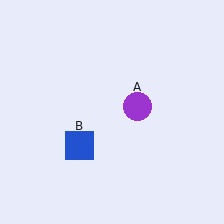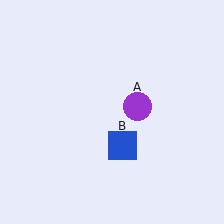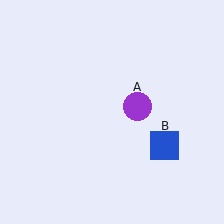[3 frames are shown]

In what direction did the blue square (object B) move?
The blue square (object B) moved right.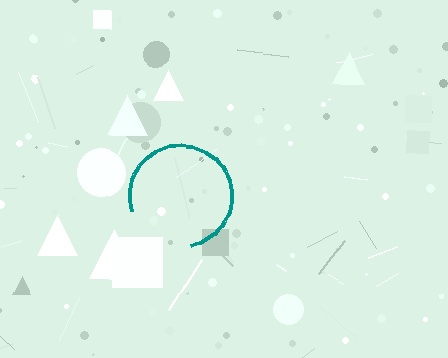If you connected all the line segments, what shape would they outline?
They would outline a circle.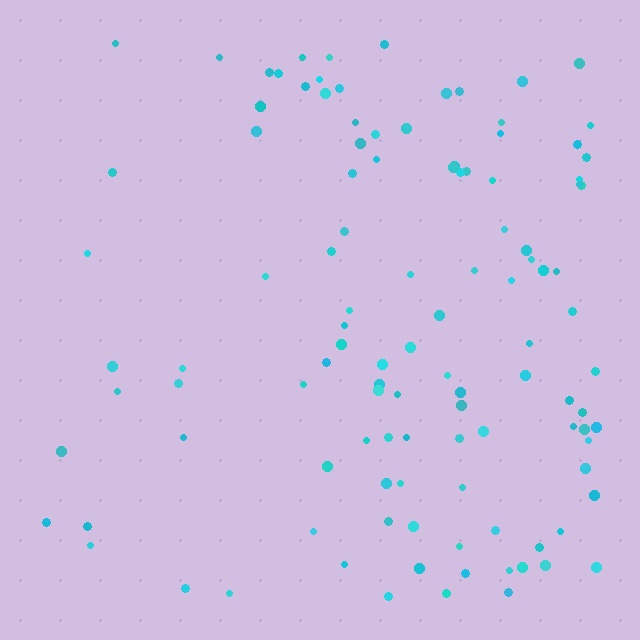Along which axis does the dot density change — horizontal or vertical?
Horizontal.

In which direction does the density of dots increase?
From left to right, with the right side densest.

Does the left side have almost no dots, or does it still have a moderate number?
Still a moderate number, just noticeably fewer than the right.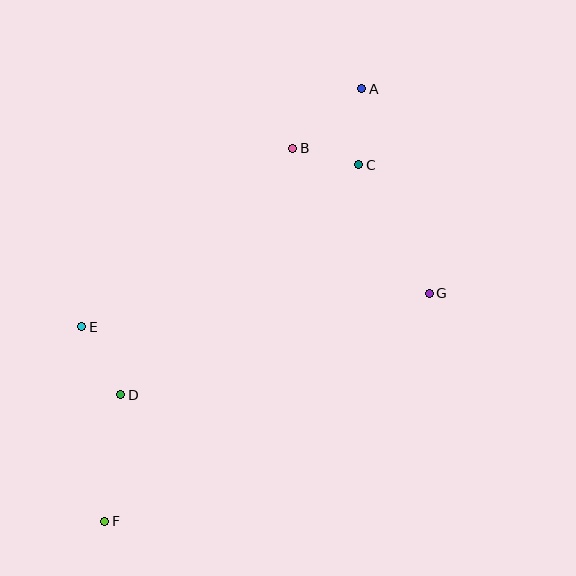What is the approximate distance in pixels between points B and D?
The distance between B and D is approximately 301 pixels.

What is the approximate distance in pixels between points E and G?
The distance between E and G is approximately 349 pixels.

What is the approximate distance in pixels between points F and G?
The distance between F and G is approximately 396 pixels.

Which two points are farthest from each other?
Points A and F are farthest from each other.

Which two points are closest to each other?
Points B and C are closest to each other.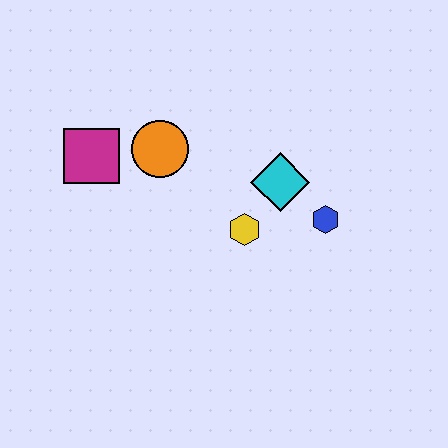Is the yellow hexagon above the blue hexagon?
No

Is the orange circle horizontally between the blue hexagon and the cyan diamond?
No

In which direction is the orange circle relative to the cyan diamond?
The orange circle is to the left of the cyan diamond.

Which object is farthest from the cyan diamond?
The magenta square is farthest from the cyan diamond.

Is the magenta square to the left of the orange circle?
Yes